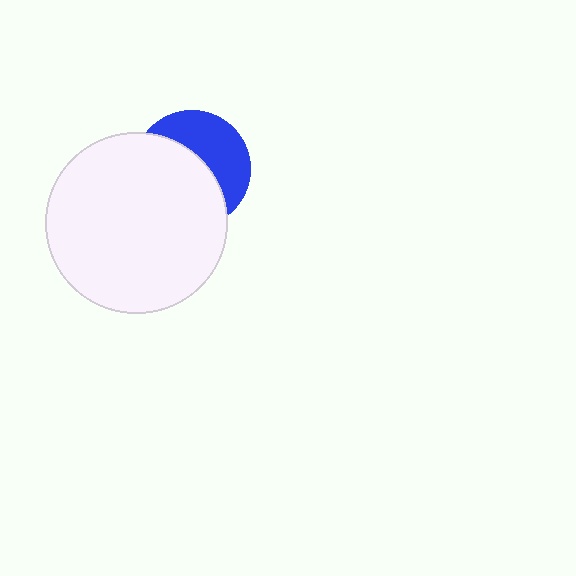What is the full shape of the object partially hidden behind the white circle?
The partially hidden object is a blue circle.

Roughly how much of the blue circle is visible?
A small part of it is visible (roughly 42%).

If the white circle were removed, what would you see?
You would see the complete blue circle.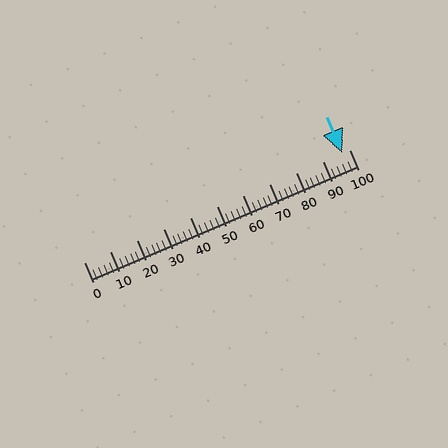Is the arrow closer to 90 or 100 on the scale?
The arrow is closer to 100.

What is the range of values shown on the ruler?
The ruler shows values from 0 to 100.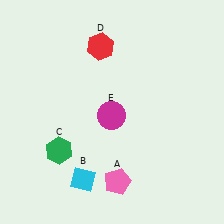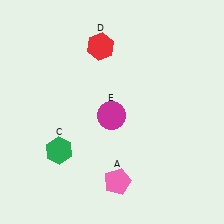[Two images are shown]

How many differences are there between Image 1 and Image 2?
There is 1 difference between the two images.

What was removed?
The cyan diamond (B) was removed in Image 2.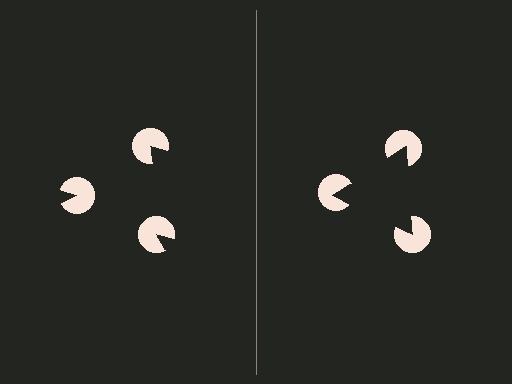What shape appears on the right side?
An illusory triangle.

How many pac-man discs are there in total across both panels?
6 — 3 on each side.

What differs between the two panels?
The pac-man discs are positioned identically on both sides; only the wedge orientations differ. On the right they align to a triangle; on the left they are misaligned.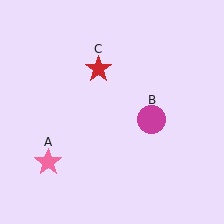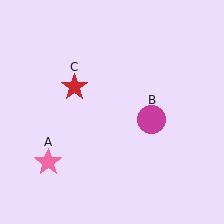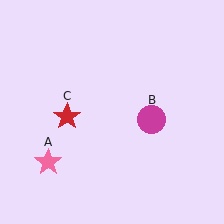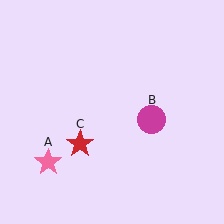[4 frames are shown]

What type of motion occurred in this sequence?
The red star (object C) rotated counterclockwise around the center of the scene.